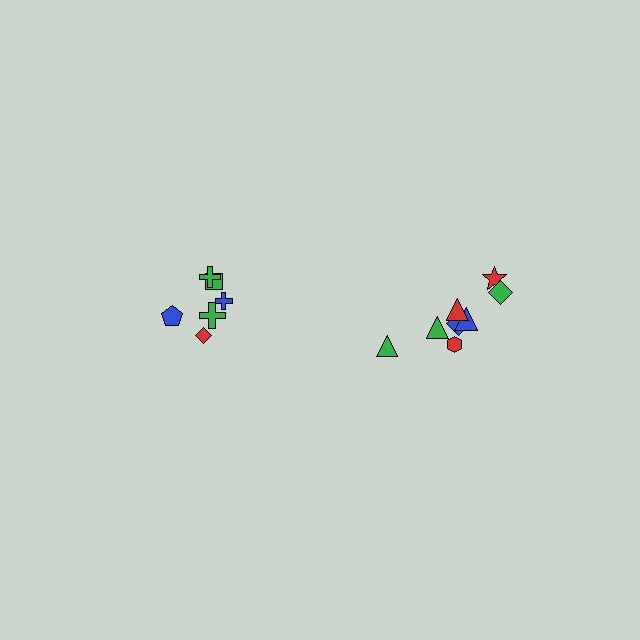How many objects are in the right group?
There are 8 objects.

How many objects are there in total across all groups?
There are 14 objects.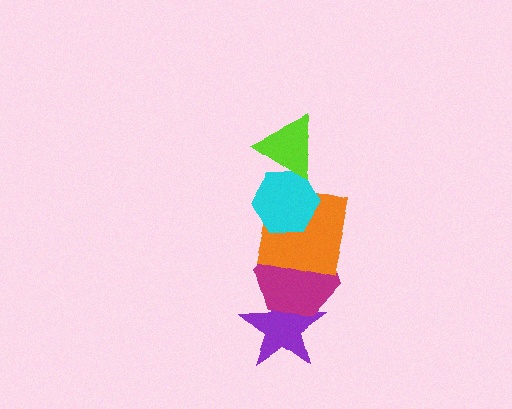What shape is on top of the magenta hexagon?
The orange square is on top of the magenta hexagon.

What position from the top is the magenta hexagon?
The magenta hexagon is 4th from the top.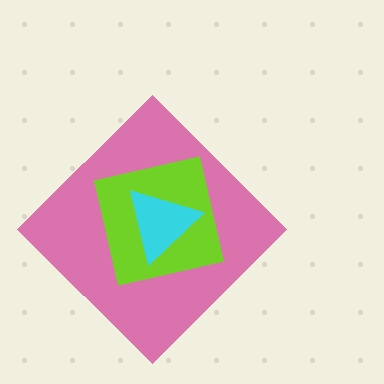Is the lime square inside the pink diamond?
Yes.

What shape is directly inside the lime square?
The cyan triangle.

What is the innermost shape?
The cyan triangle.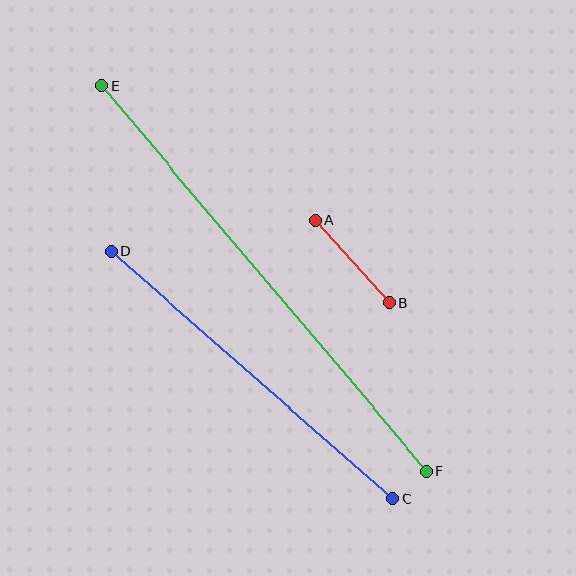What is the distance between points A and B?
The distance is approximately 111 pixels.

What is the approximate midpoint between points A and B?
The midpoint is at approximately (352, 262) pixels.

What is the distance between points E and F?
The distance is approximately 504 pixels.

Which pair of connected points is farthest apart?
Points E and F are farthest apart.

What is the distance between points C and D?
The distance is approximately 374 pixels.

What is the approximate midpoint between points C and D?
The midpoint is at approximately (252, 375) pixels.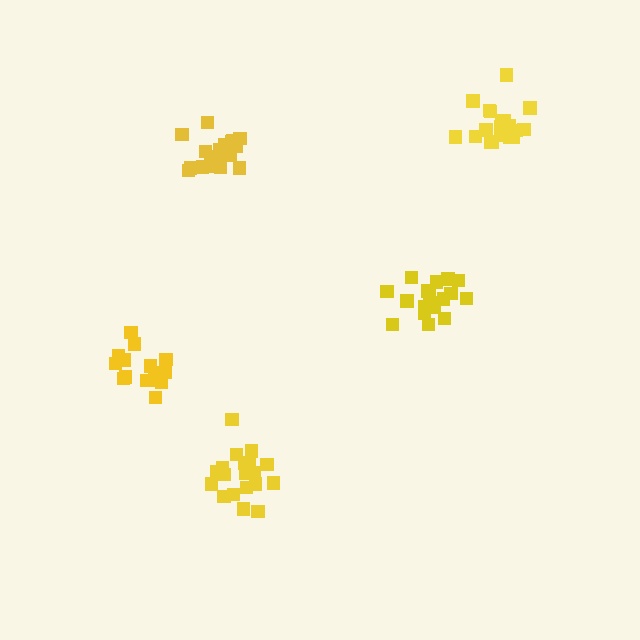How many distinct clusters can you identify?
There are 5 distinct clusters.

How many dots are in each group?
Group 1: 19 dots, Group 2: 16 dots, Group 3: 18 dots, Group 4: 18 dots, Group 5: 20 dots (91 total).